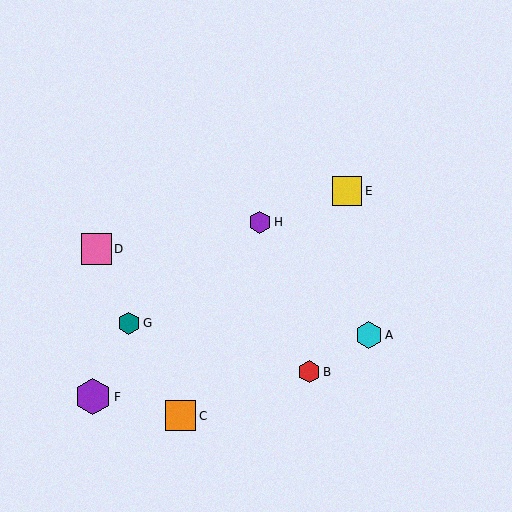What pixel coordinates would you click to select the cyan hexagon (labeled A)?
Click at (369, 335) to select the cyan hexagon A.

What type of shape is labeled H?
Shape H is a purple hexagon.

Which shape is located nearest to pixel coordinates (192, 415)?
The orange square (labeled C) at (181, 416) is nearest to that location.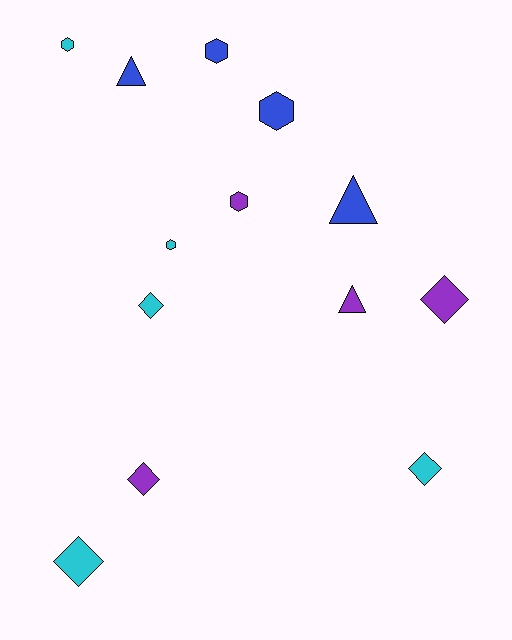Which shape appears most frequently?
Hexagon, with 5 objects.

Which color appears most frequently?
Cyan, with 5 objects.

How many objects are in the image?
There are 13 objects.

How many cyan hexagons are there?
There are 2 cyan hexagons.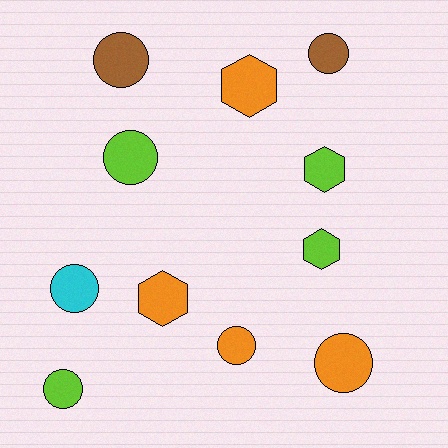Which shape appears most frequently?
Circle, with 7 objects.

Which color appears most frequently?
Orange, with 4 objects.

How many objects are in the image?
There are 11 objects.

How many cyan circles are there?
There is 1 cyan circle.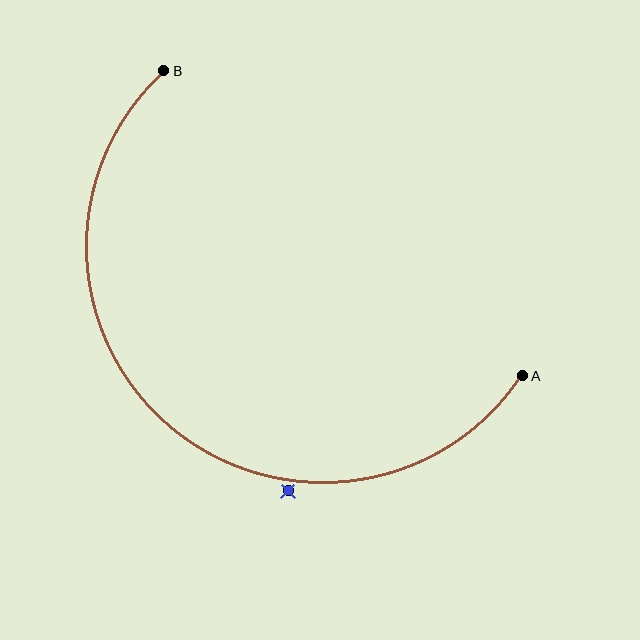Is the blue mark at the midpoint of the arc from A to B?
No — the blue mark does not lie on the arc at all. It sits slightly outside the curve.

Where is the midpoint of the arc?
The arc midpoint is the point on the curve farthest from the straight line joining A and B. It sits below and to the left of that line.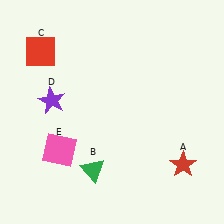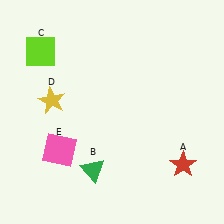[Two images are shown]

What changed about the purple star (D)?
In Image 1, D is purple. In Image 2, it changed to yellow.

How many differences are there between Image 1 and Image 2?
There are 2 differences between the two images.